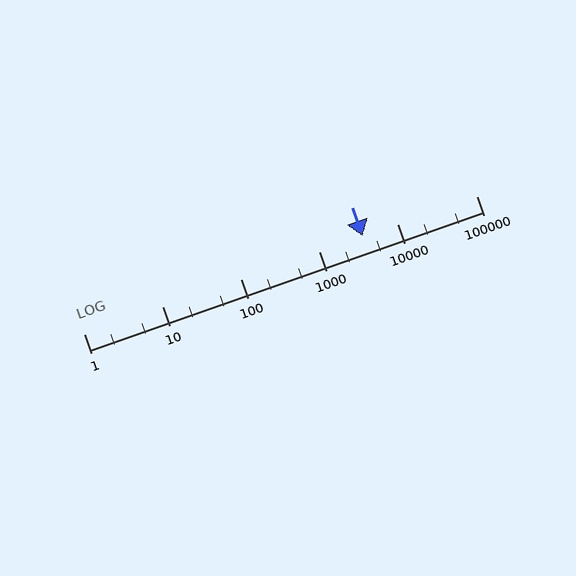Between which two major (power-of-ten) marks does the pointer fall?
The pointer is between 1000 and 10000.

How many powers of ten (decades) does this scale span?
The scale spans 5 decades, from 1 to 100000.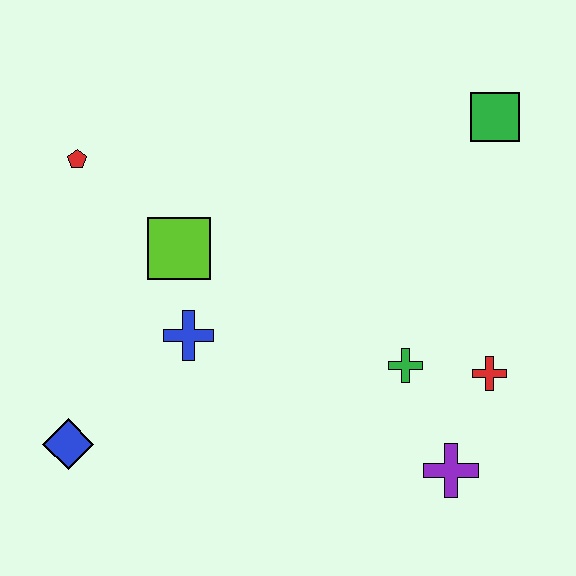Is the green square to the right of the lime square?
Yes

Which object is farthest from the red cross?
The red pentagon is farthest from the red cross.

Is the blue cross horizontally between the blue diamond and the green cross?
Yes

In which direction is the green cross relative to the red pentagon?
The green cross is to the right of the red pentagon.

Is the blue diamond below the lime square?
Yes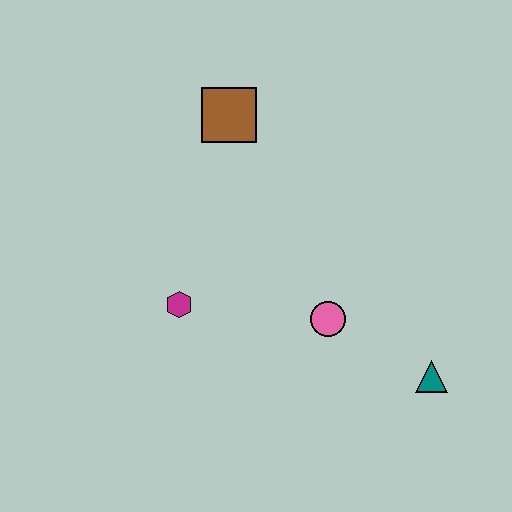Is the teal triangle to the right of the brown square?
Yes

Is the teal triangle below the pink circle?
Yes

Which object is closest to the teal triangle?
The pink circle is closest to the teal triangle.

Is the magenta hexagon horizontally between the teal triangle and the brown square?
No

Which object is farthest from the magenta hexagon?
The teal triangle is farthest from the magenta hexagon.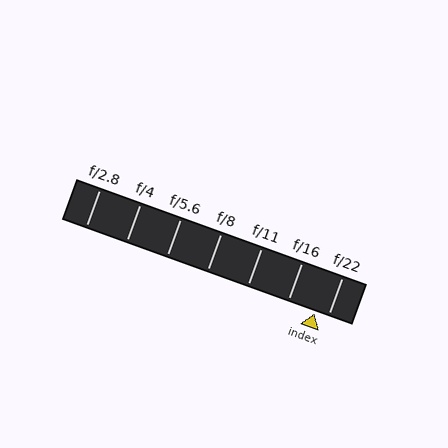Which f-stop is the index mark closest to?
The index mark is closest to f/22.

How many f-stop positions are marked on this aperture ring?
There are 7 f-stop positions marked.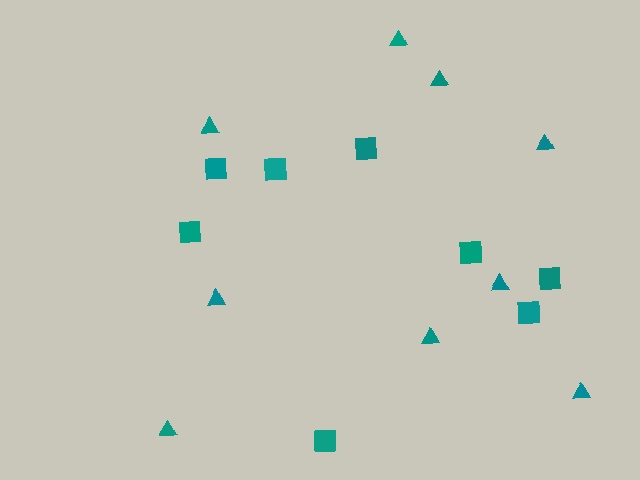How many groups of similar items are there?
There are 2 groups: one group of triangles (9) and one group of squares (8).